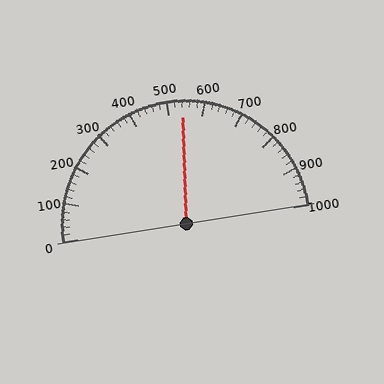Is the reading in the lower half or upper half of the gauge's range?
The reading is in the upper half of the range (0 to 1000).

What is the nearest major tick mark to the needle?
The nearest major tick mark is 500.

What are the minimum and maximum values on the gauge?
The gauge ranges from 0 to 1000.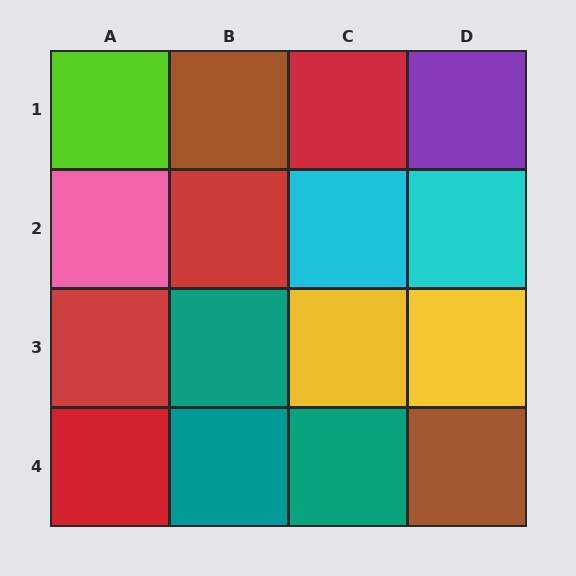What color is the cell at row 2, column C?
Cyan.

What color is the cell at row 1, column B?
Brown.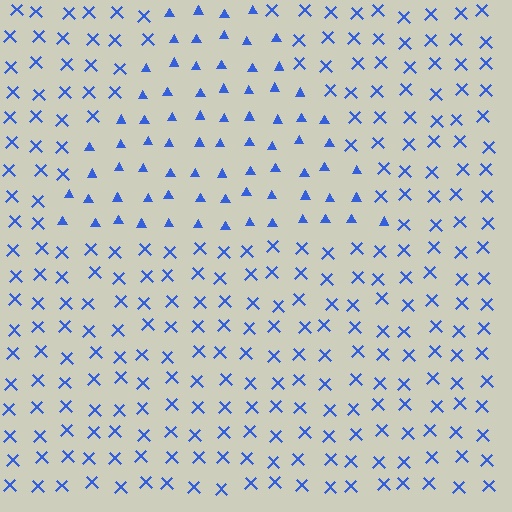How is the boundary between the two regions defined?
The boundary is defined by a change in element shape: triangles inside vs. X marks outside. All elements share the same color and spacing.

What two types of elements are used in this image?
The image uses triangles inside the triangle region and X marks outside it.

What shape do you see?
I see a triangle.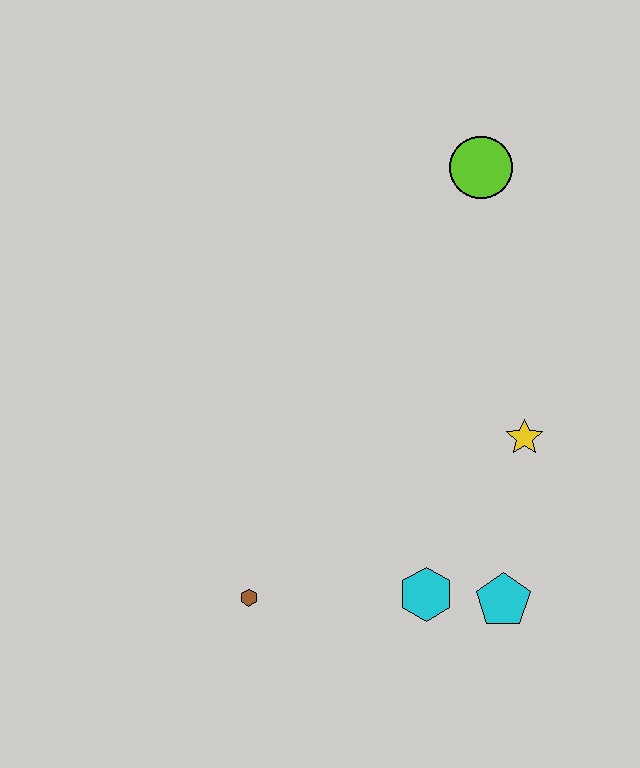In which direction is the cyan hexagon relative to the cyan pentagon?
The cyan hexagon is to the left of the cyan pentagon.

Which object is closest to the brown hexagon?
The cyan hexagon is closest to the brown hexagon.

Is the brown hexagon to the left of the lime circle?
Yes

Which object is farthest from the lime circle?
The brown hexagon is farthest from the lime circle.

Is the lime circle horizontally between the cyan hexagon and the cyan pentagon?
Yes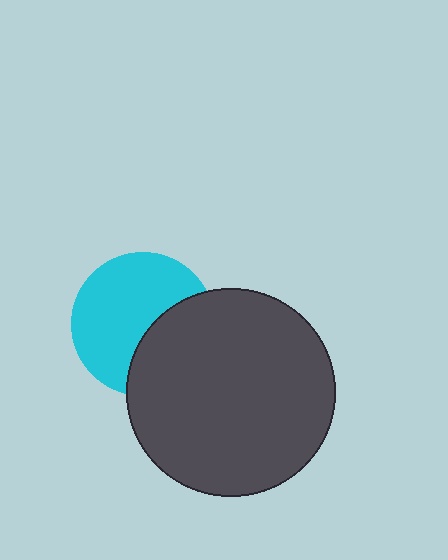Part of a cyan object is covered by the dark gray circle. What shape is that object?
It is a circle.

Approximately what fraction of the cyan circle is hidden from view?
Roughly 37% of the cyan circle is hidden behind the dark gray circle.